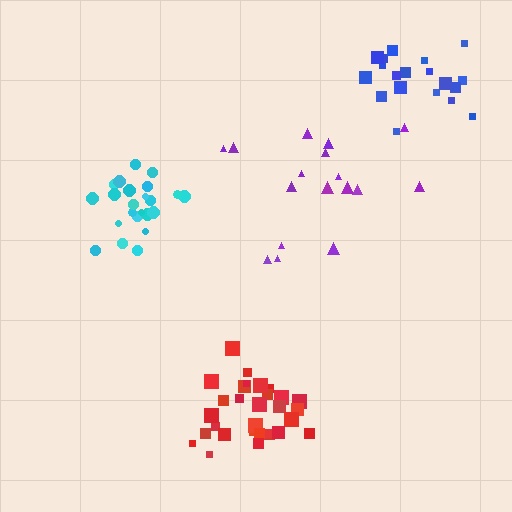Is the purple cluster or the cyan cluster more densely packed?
Cyan.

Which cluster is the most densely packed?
Cyan.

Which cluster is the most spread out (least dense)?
Purple.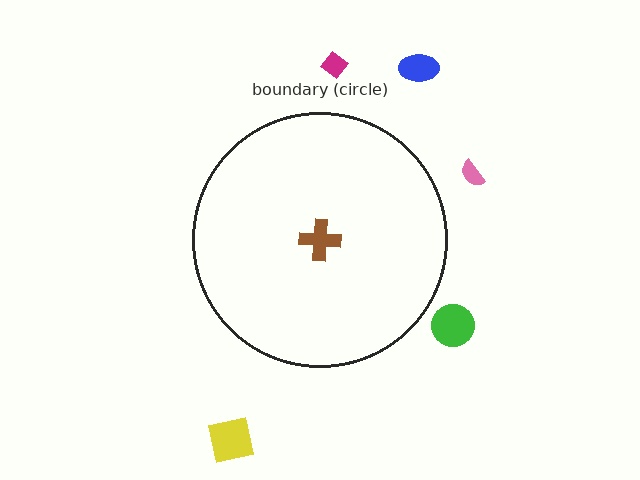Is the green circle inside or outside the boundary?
Outside.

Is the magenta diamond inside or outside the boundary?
Outside.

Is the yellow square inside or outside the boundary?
Outside.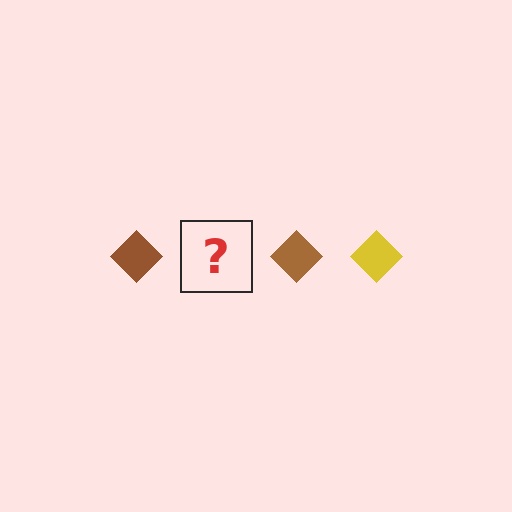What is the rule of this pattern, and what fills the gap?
The rule is that the pattern cycles through brown, yellow diamonds. The gap should be filled with a yellow diamond.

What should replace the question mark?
The question mark should be replaced with a yellow diamond.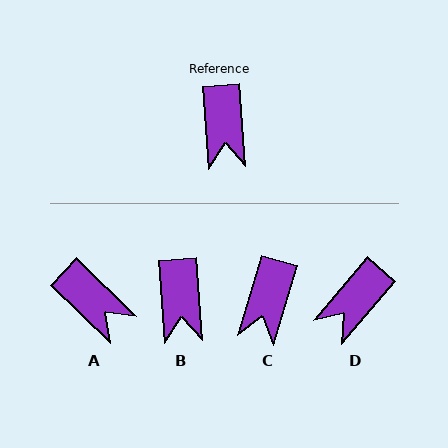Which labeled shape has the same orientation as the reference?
B.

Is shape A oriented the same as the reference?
No, it is off by about 42 degrees.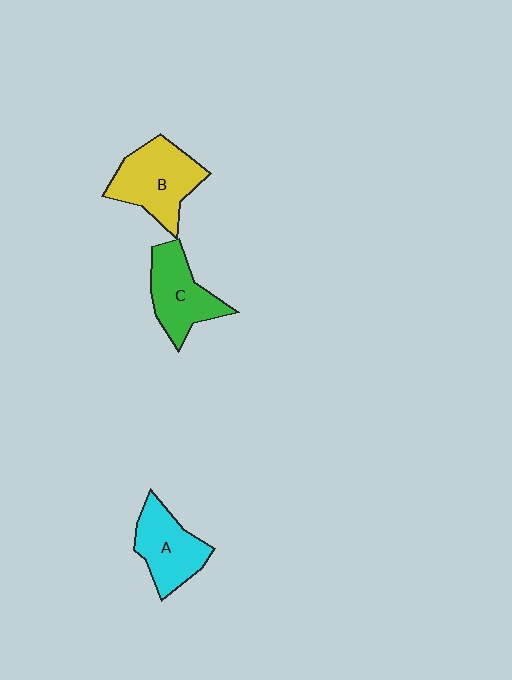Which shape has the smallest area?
Shape A (cyan).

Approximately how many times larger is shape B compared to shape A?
Approximately 1.2 times.